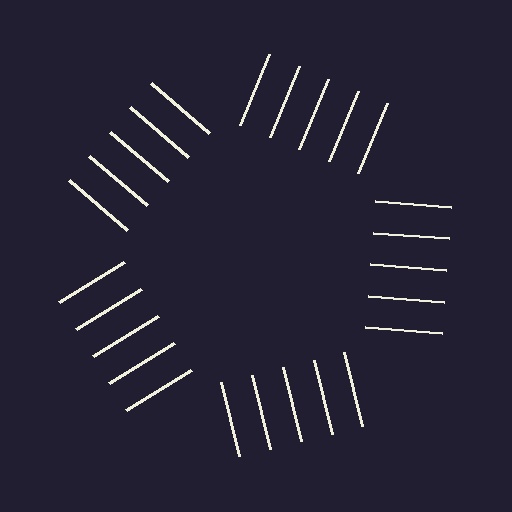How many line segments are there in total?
25 — 5 along each of the 5 edges.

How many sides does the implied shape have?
5 sides — the line-ends trace a pentagon.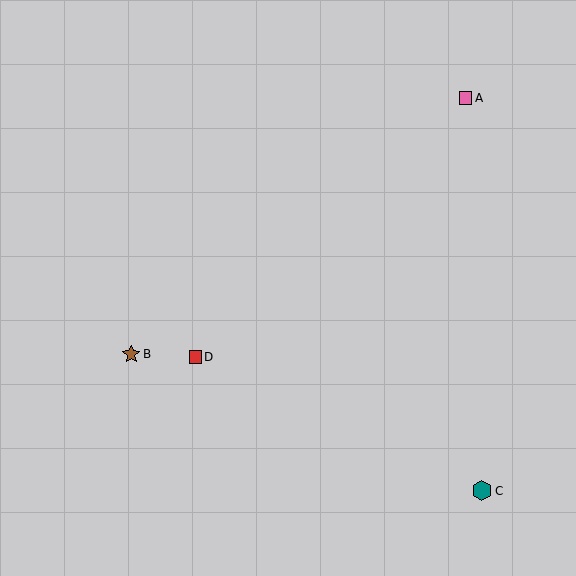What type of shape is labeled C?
Shape C is a teal hexagon.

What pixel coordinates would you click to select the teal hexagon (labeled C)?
Click at (482, 491) to select the teal hexagon C.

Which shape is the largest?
The teal hexagon (labeled C) is the largest.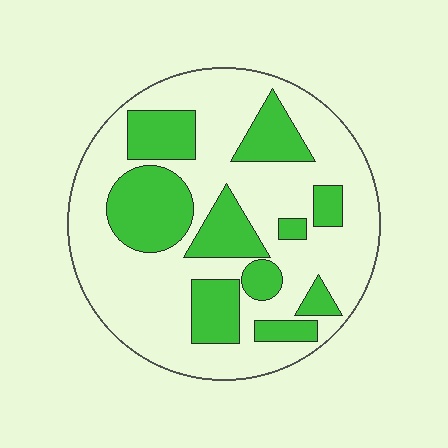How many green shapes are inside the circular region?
10.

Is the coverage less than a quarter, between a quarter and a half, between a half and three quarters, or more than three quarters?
Between a quarter and a half.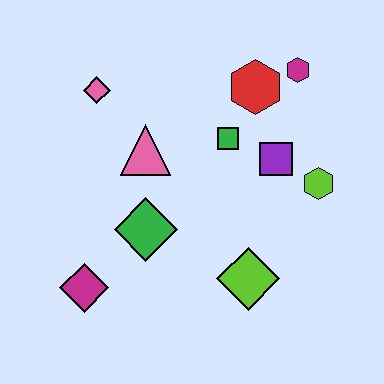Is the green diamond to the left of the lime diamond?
Yes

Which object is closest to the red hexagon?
The magenta hexagon is closest to the red hexagon.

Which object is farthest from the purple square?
The magenta diamond is farthest from the purple square.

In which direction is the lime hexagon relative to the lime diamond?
The lime hexagon is above the lime diamond.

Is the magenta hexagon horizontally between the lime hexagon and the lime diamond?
Yes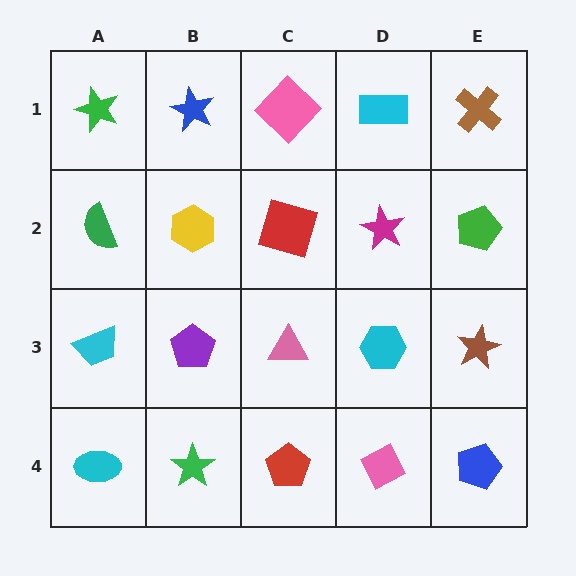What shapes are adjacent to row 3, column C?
A red square (row 2, column C), a red pentagon (row 4, column C), a purple pentagon (row 3, column B), a cyan hexagon (row 3, column D).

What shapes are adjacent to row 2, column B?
A blue star (row 1, column B), a purple pentagon (row 3, column B), a green semicircle (row 2, column A), a red square (row 2, column C).